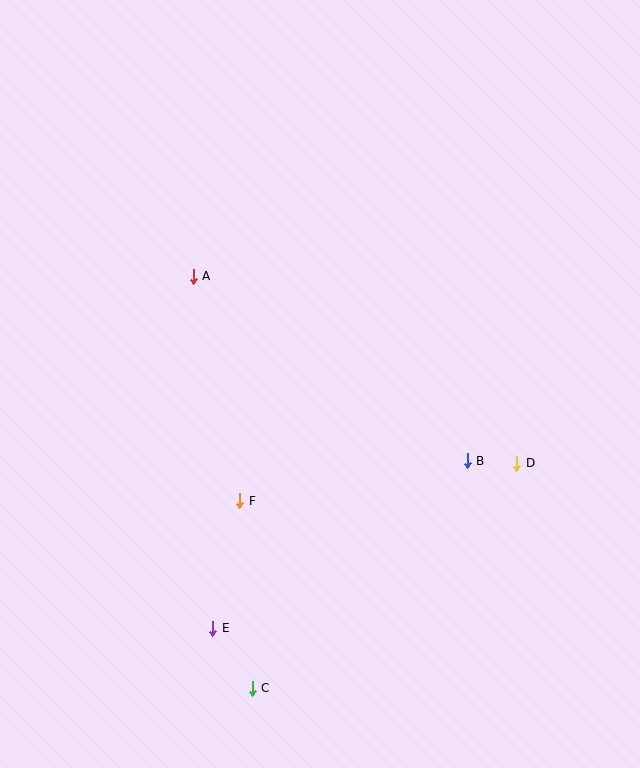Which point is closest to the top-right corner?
Point D is closest to the top-right corner.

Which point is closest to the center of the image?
Point F at (240, 501) is closest to the center.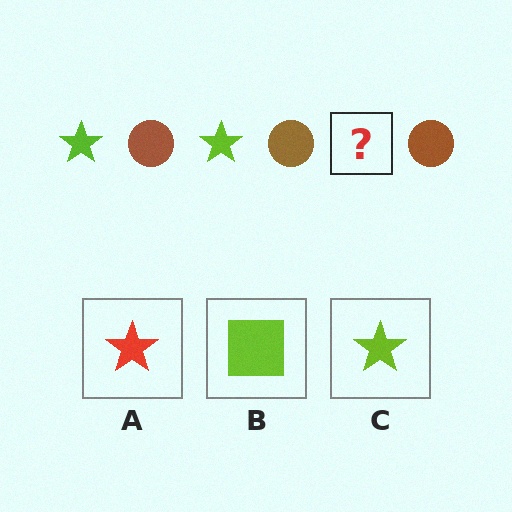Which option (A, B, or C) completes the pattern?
C.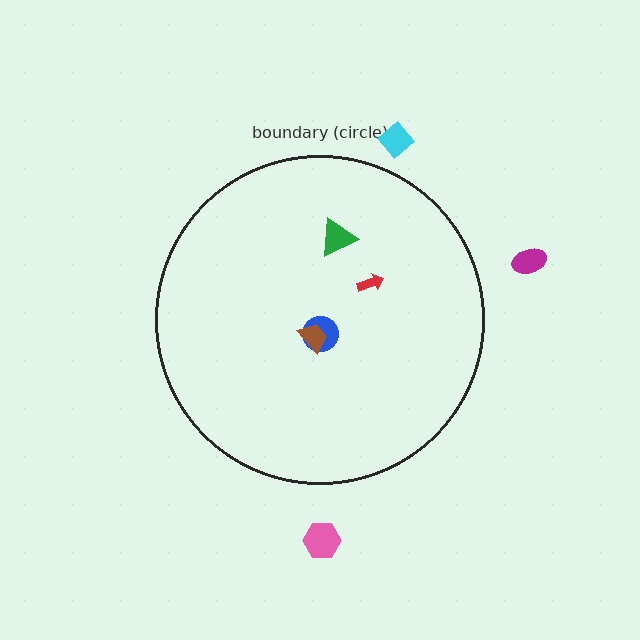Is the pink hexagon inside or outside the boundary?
Outside.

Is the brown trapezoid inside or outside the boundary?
Inside.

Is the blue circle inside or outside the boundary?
Inside.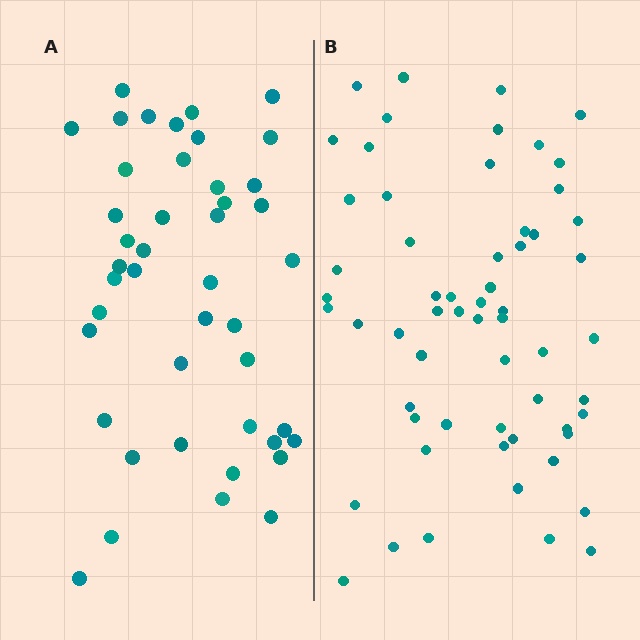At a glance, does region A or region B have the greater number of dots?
Region B (the right region) has more dots.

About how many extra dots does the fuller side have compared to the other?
Region B has approximately 15 more dots than region A.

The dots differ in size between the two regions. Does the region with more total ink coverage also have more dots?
No. Region A has more total ink coverage because its dots are larger, but region B actually contains more individual dots. Total area can be misleading — the number of items is what matters here.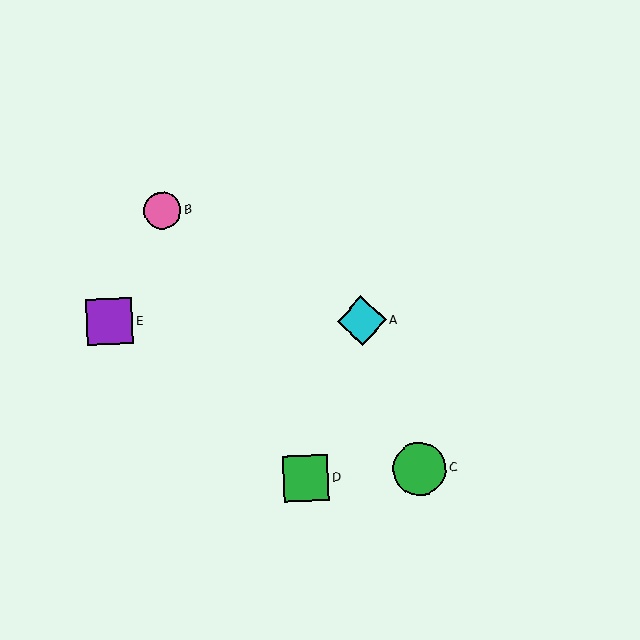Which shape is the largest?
The green circle (labeled C) is the largest.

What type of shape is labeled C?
Shape C is a green circle.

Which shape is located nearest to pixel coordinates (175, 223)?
The pink circle (labeled B) at (162, 211) is nearest to that location.